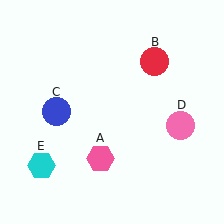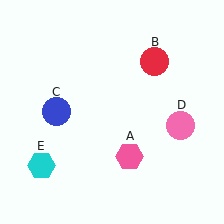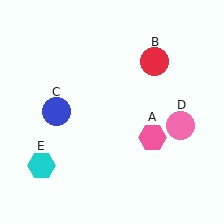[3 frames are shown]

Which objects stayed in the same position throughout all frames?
Red circle (object B) and blue circle (object C) and pink circle (object D) and cyan hexagon (object E) remained stationary.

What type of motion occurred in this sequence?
The pink hexagon (object A) rotated counterclockwise around the center of the scene.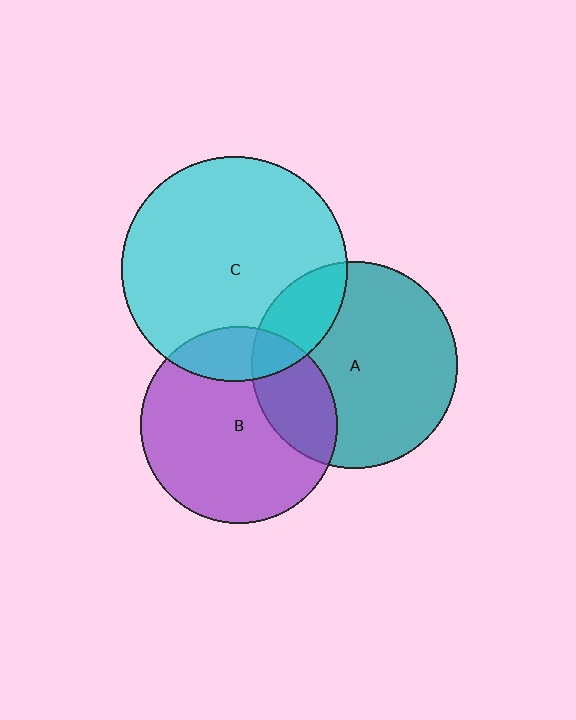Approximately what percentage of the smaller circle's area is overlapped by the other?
Approximately 20%.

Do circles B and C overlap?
Yes.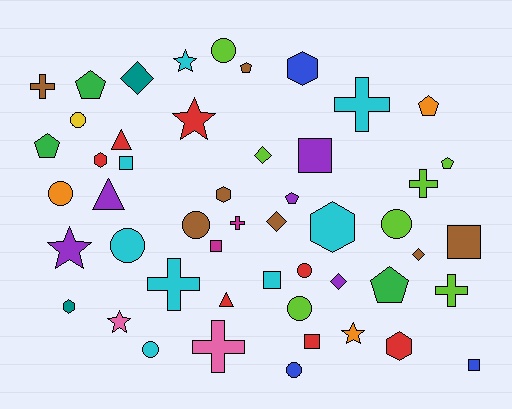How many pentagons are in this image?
There are 7 pentagons.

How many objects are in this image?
There are 50 objects.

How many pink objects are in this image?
There are 2 pink objects.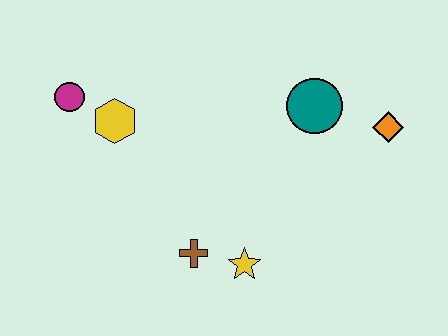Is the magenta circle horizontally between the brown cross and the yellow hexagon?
No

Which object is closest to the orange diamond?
The teal circle is closest to the orange diamond.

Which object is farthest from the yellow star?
The magenta circle is farthest from the yellow star.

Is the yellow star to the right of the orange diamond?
No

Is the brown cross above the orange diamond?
No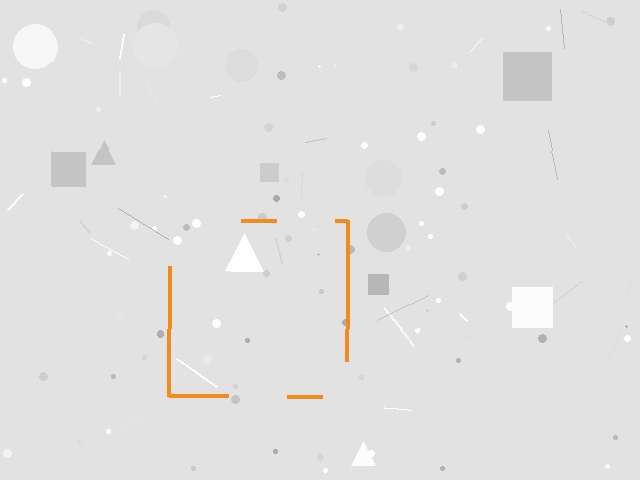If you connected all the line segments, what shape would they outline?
They would outline a square.